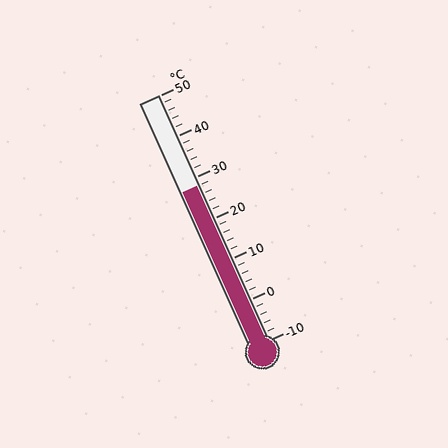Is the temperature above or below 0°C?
The temperature is above 0°C.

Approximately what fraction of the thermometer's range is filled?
The thermometer is filled to approximately 65% of its range.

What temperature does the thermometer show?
The thermometer shows approximately 28°C.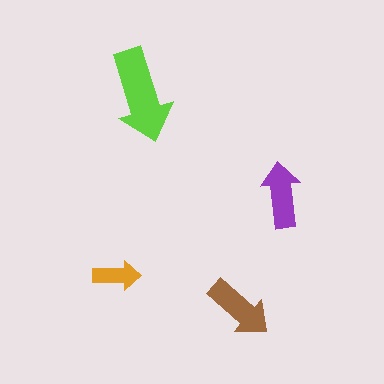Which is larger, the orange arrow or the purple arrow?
The purple one.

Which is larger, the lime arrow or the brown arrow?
The lime one.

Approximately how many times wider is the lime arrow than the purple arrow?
About 1.5 times wider.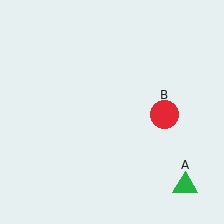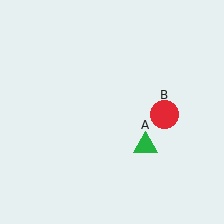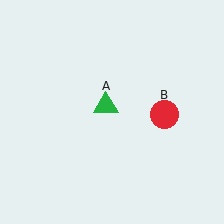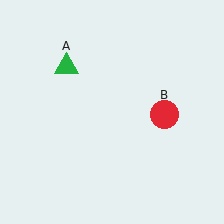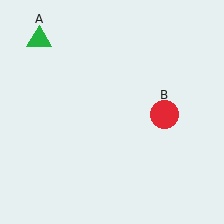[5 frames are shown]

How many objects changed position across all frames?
1 object changed position: green triangle (object A).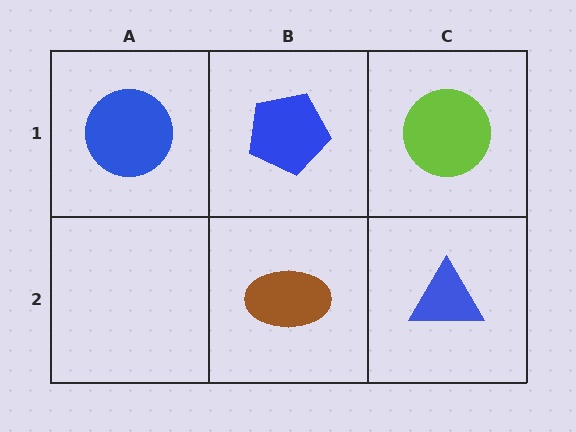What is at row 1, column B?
A blue pentagon.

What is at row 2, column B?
A brown ellipse.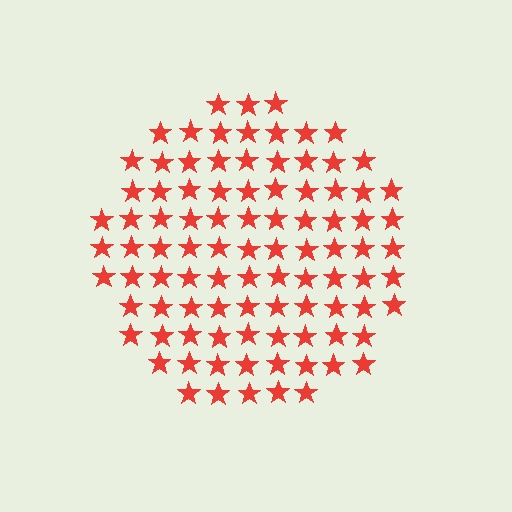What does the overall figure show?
The overall figure shows a circle.